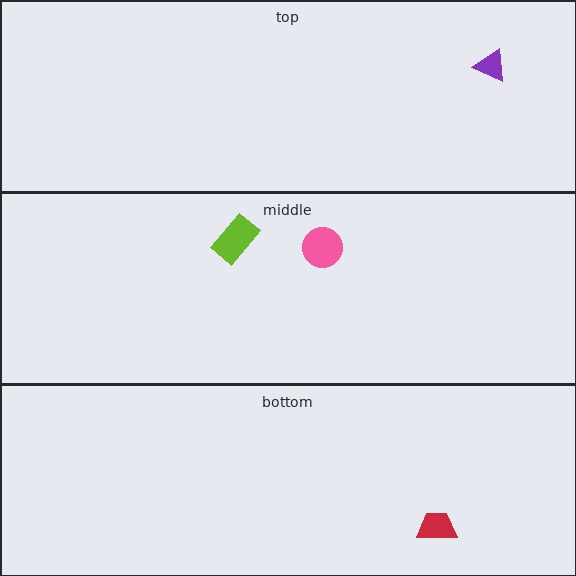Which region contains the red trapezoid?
The bottom region.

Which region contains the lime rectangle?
The middle region.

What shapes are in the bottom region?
The red trapezoid.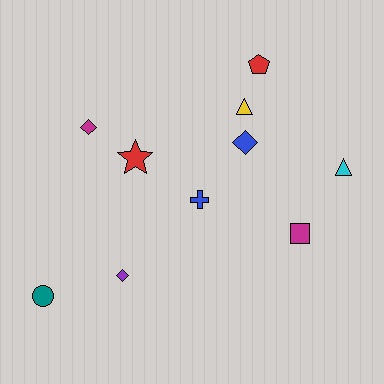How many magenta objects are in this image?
There are 2 magenta objects.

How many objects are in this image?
There are 10 objects.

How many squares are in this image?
There is 1 square.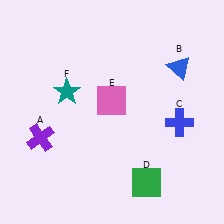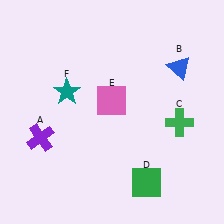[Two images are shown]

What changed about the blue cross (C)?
In Image 1, C is blue. In Image 2, it changed to green.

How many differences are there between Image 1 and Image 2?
There is 1 difference between the two images.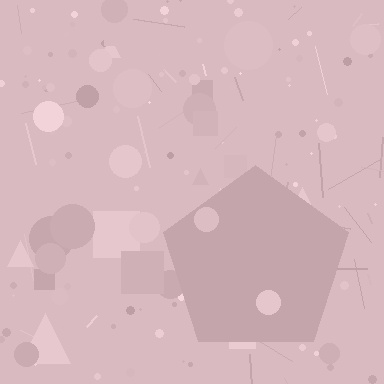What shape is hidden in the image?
A pentagon is hidden in the image.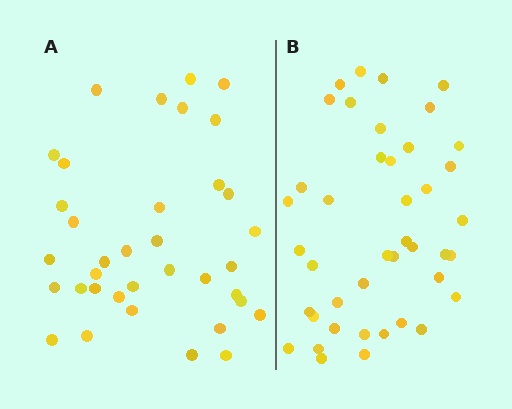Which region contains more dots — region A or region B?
Region B (the right region) has more dots.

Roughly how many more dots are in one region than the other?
Region B has about 6 more dots than region A.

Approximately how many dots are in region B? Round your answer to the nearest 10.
About 40 dots. (The exact count is 42, which rounds to 40.)